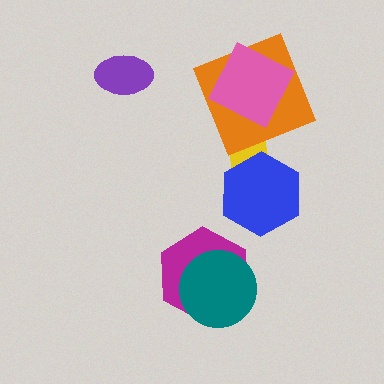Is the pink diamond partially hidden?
No, no other shape covers it.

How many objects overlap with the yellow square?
2 objects overlap with the yellow square.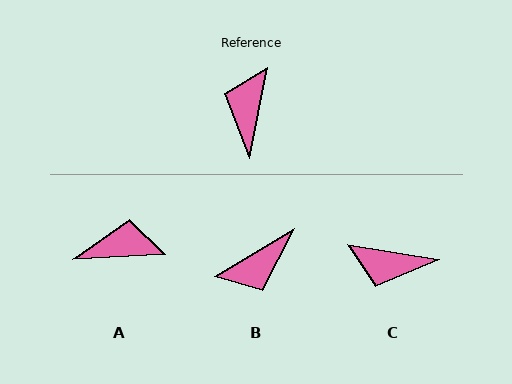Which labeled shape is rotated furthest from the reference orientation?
B, about 132 degrees away.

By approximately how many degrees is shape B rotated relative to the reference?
Approximately 132 degrees counter-clockwise.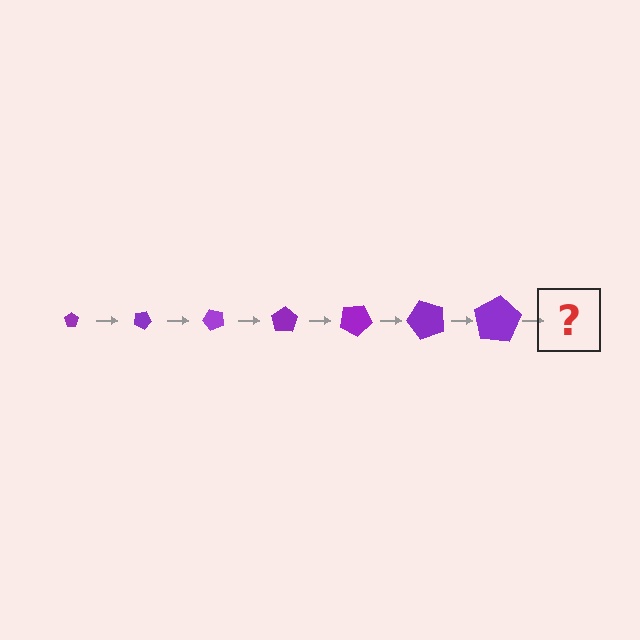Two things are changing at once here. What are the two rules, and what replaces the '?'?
The two rules are that the pentagon grows larger each step and it rotates 25 degrees each step. The '?' should be a pentagon, larger than the previous one and rotated 175 degrees from the start.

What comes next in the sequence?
The next element should be a pentagon, larger than the previous one and rotated 175 degrees from the start.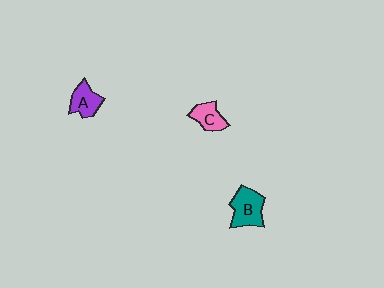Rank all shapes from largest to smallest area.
From largest to smallest: B (teal), A (purple), C (pink).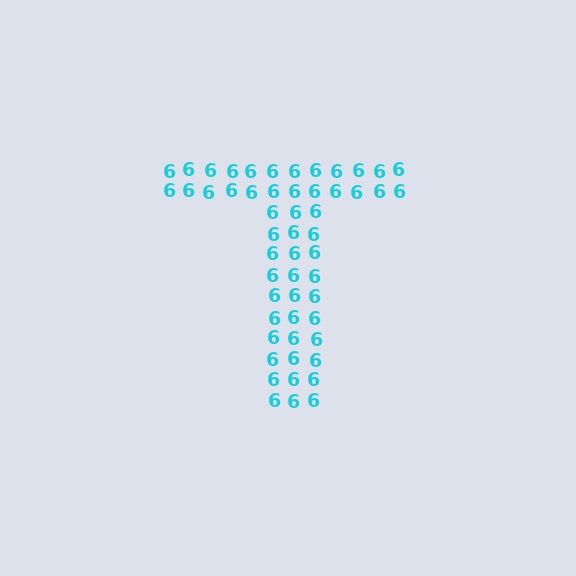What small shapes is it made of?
It is made of small digit 6's.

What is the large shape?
The large shape is the letter T.